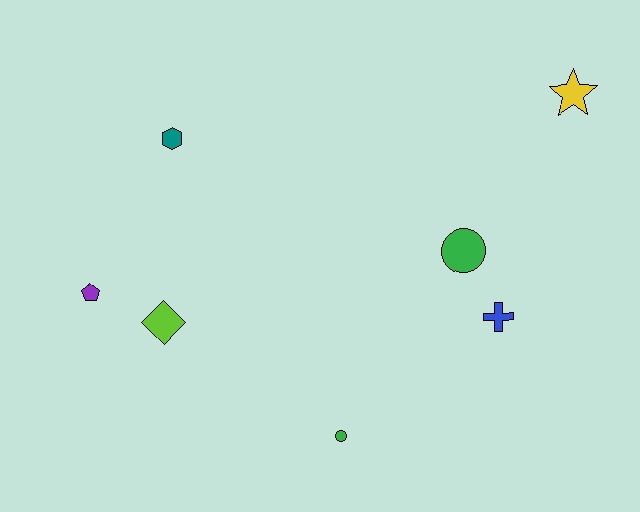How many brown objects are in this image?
There are no brown objects.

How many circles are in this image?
There are 2 circles.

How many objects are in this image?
There are 7 objects.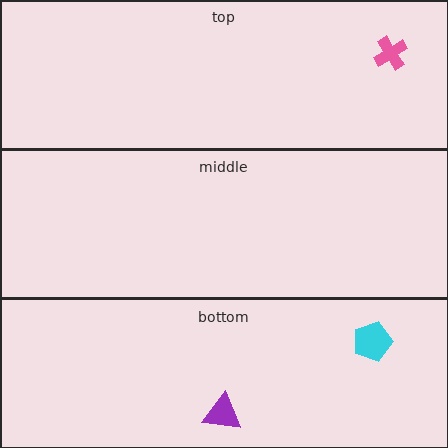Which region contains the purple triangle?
The bottom region.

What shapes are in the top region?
The pink cross.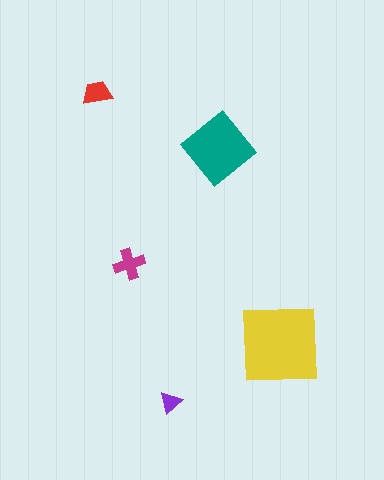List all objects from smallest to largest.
The purple triangle, the red trapezoid, the magenta cross, the teal diamond, the yellow square.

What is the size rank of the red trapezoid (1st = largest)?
4th.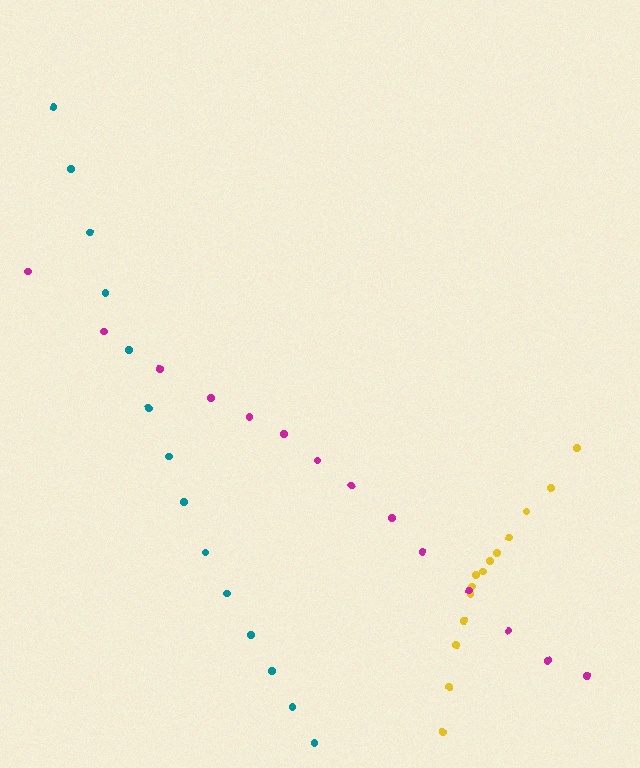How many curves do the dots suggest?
There are 3 distinct paths.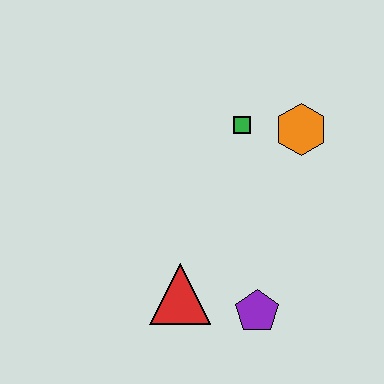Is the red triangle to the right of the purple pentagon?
No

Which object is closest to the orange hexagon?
The green square is closest to the orange hexagon.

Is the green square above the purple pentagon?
Yes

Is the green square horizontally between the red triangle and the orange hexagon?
Yes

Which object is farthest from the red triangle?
The orange hexagon is farthest from the red triangle.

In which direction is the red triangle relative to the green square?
The red triangle is below the green square.